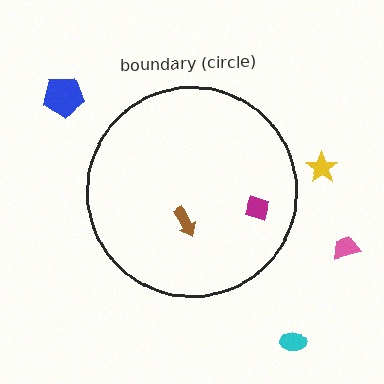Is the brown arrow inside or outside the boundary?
Inside.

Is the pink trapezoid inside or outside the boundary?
Outside.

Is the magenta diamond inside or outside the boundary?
Inside.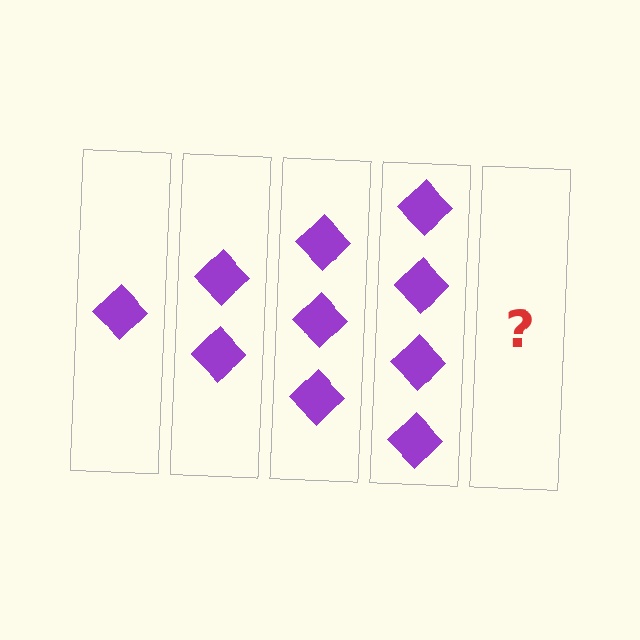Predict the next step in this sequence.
The next step is 5 diamonds.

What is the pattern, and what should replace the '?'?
The pattern is that each step adds one more diamond. The '?' should be 5 diamonds.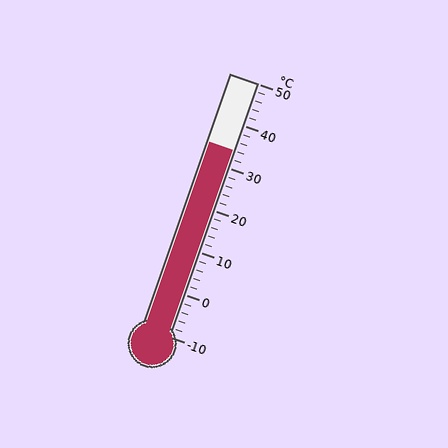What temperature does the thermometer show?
The thermometer shows approximately 34°C.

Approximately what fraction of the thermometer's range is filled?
The thermometer is filled to approximately 75% of its range.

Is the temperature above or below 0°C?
The temperature is above 0°C.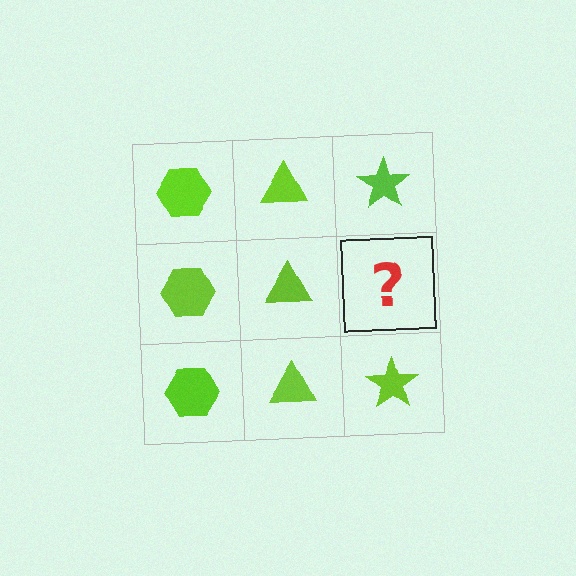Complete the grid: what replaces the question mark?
The question mark should be replaced with a lime star.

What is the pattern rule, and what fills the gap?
The rule is that each column has a consistent shape. The gap should be filled with a lime star.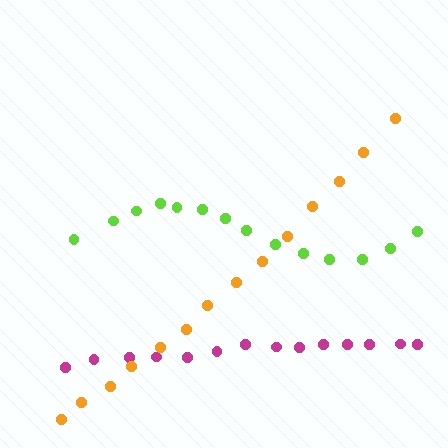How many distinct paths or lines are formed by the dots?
There are 3 distinct paths.